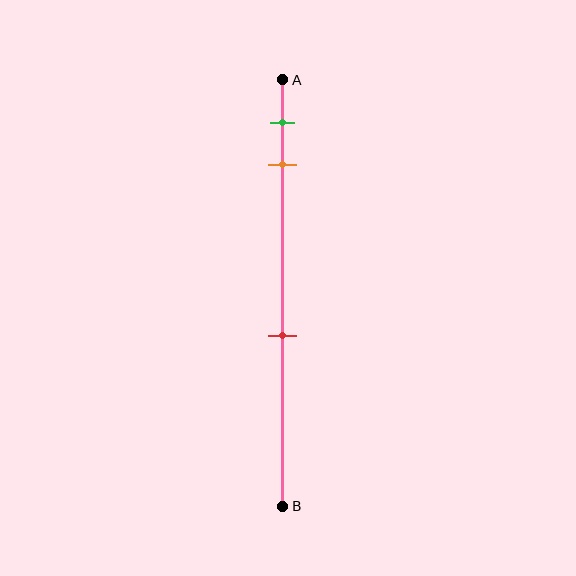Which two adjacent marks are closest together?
The green and orange marks are the closest adjacent pair.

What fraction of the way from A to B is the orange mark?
The orange mark is approximately 20% (0.2) of the way from A to B.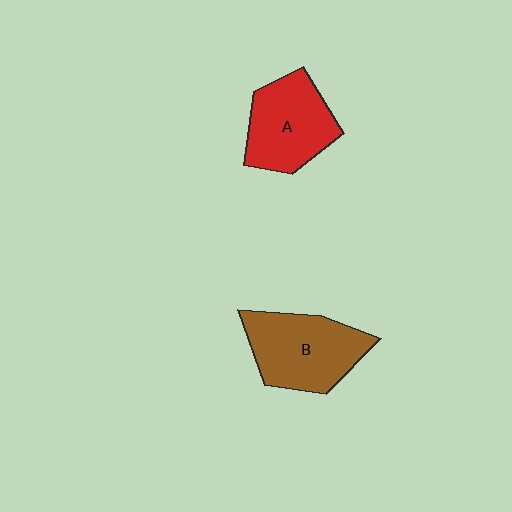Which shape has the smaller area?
Shape A (red).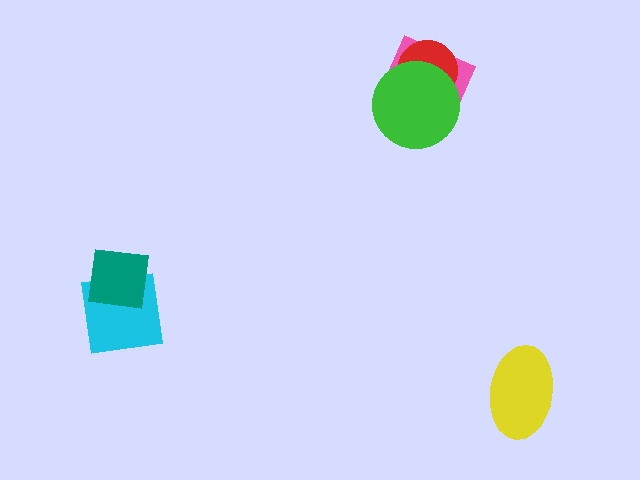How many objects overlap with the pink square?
2 objects overlap with the pink square.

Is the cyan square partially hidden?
Yes, it is partially covered by another shape.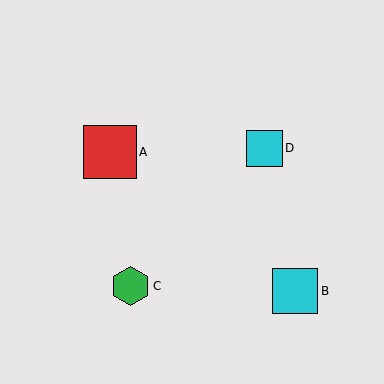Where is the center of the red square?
The center of the red square is at (110, 152).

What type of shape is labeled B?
Shape B is a cyan square.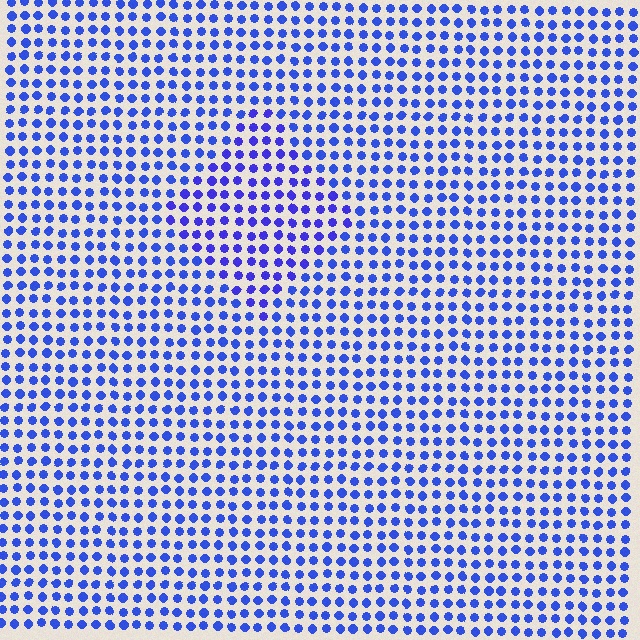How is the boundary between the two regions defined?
The boundary is defined purely by a slight shift in hue (about 16 degrees). Spacing, size, and orientation are identical on both sides.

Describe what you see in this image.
The image is filled with small blue elements in a uniform arrangement. A diamond-shaped region is visible where the elements are tinted to a slightly different hue, forming a subtle color boundary.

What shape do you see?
I see a diamond.